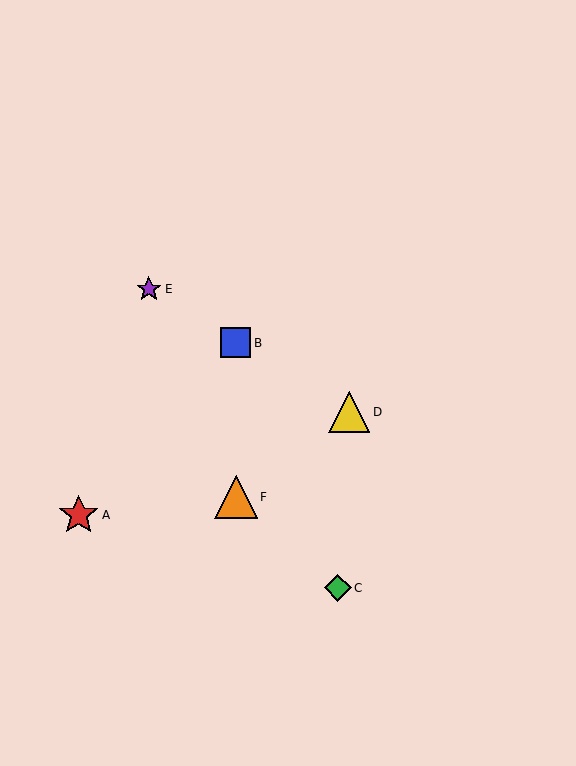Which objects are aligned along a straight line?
Objects B, D, E are aligned along a straight line.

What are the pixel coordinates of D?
Object D is at (349, 412).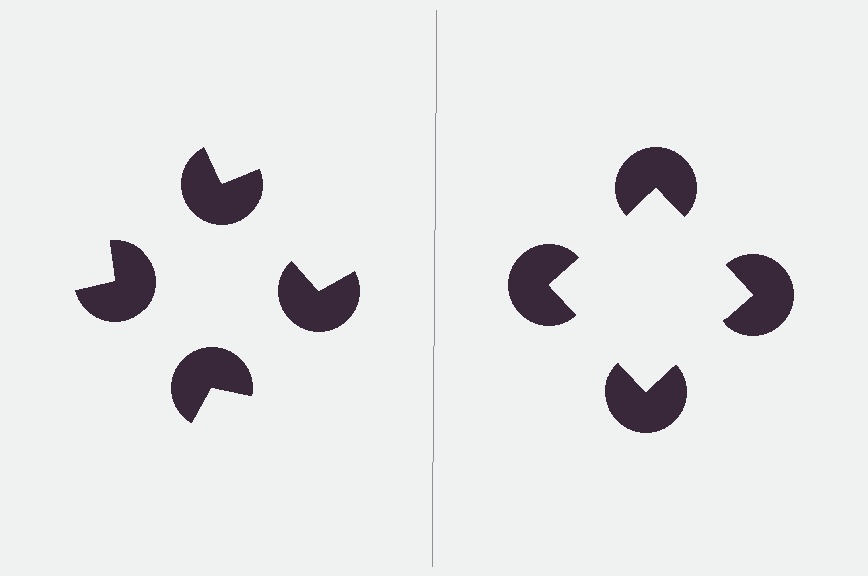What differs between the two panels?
The pac-man discs are positioned identically on both sides; only the wedge orientations differ. On the right they align to a square; on the left they are misaligned.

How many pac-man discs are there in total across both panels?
8 — 4 on each side.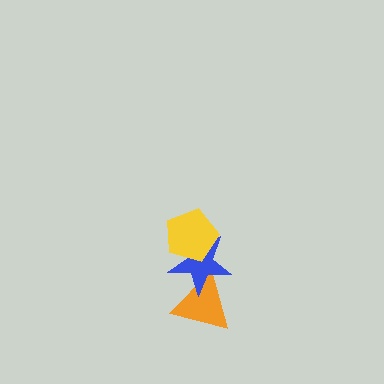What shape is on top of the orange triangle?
The blue star is on top of the orange triangle.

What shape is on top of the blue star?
The yellow pentagon is on top of the blue star.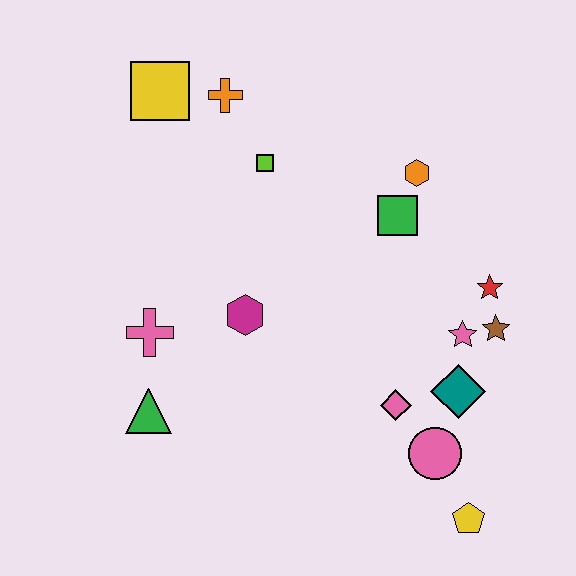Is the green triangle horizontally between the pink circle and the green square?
No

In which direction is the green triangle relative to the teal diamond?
The green triangle is to the left of the teal diamond.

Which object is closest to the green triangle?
The pink cross is closest to the green triangle.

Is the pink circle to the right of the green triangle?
Yes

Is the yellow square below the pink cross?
No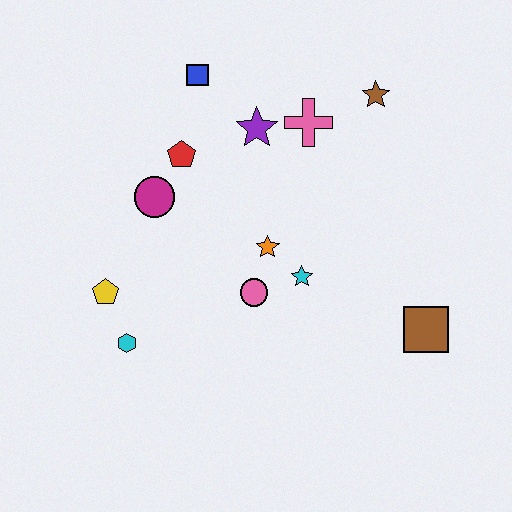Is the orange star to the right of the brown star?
No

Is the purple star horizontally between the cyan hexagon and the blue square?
No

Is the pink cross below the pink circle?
No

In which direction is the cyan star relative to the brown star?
The cyan star is below the brown star.